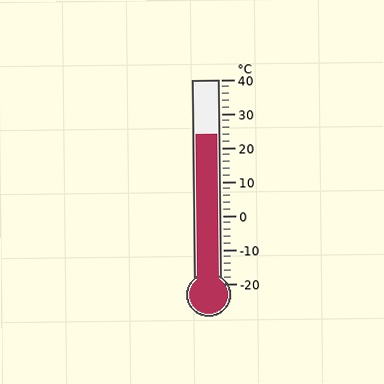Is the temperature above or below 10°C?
The temperature is above 10°C.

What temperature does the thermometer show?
The thermometer shows approximately 24°C.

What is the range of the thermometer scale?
The thermometer scale ranges from -20°C to 40°C.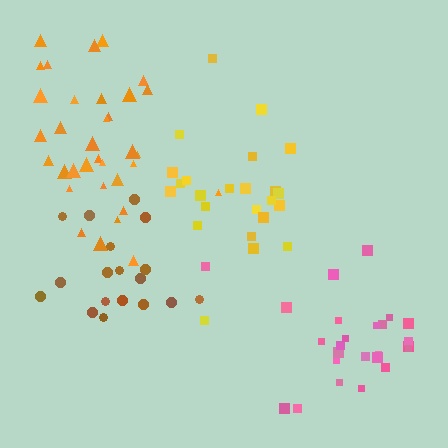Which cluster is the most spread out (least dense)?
Brown.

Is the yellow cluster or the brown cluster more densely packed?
Yellow.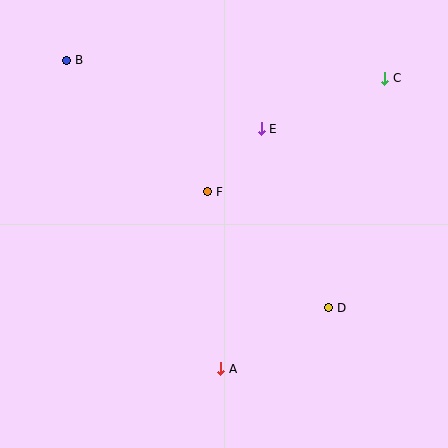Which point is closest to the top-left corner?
Point B is closest to the top-left corner.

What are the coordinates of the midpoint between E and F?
The midpoint between E and F is at (235, 160).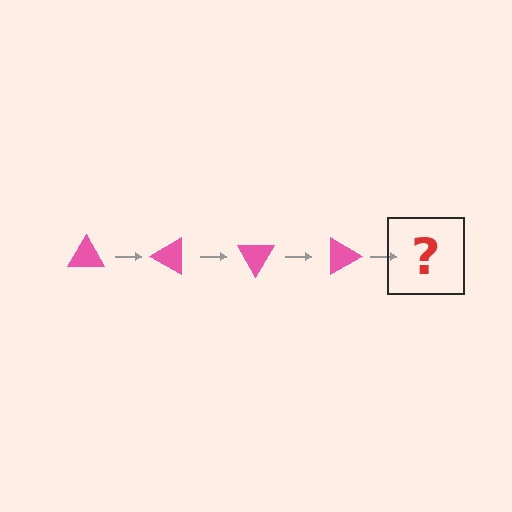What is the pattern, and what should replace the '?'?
The pattern is that the triangle rotates 30 degrees each step. The '?' should be a pink triangle rotated 120 degrees.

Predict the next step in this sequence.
The next step is a pink triangle rotated 120 degrees.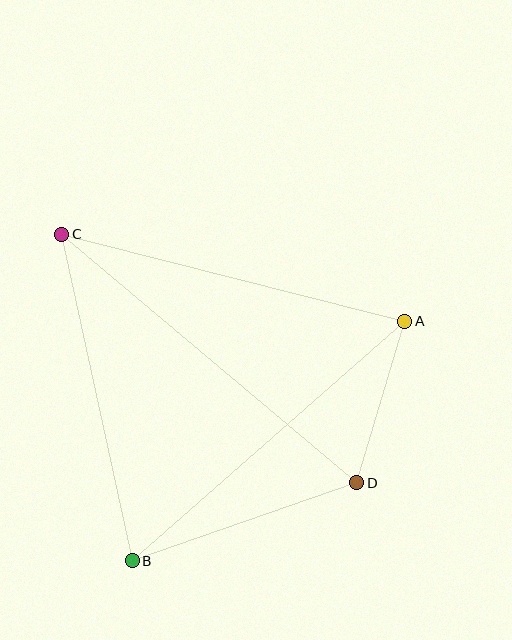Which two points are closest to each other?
Points A and D are closest to each other.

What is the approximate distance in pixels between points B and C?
The distance between B and C is approximately 334 pixels.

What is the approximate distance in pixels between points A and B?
The distance between A and B is approximately 363 pixels.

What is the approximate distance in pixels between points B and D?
The distance between B and D is approximately 238 pixels.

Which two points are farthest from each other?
Points C and D are farthest from each other.